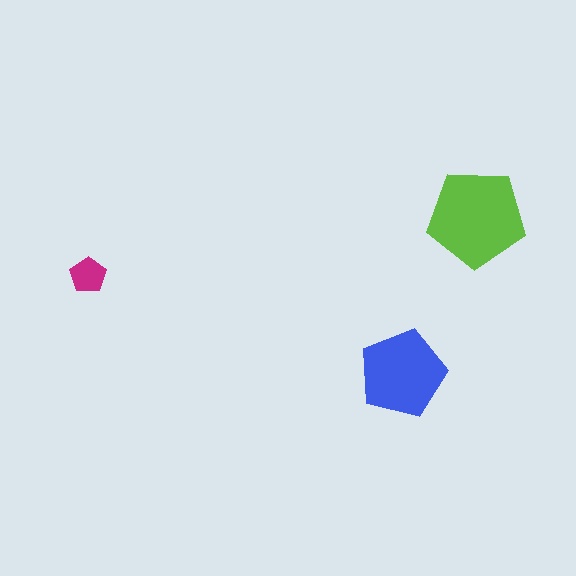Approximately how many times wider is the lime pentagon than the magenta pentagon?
About 2.5 times wider.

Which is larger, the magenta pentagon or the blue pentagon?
The blue one.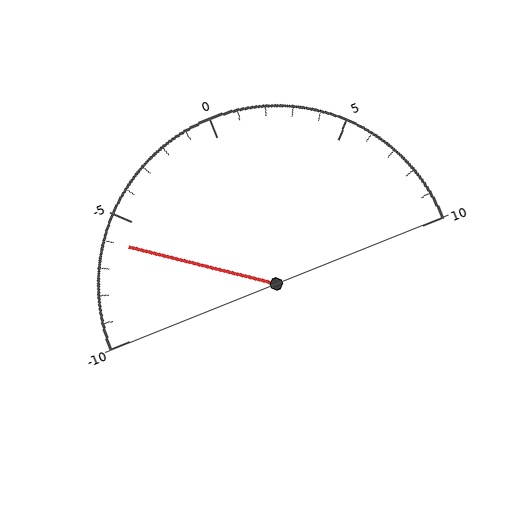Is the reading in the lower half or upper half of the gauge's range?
The reading is in the lower half of the range (-10 to 10).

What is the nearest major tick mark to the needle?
The nearest major tick mark is -5.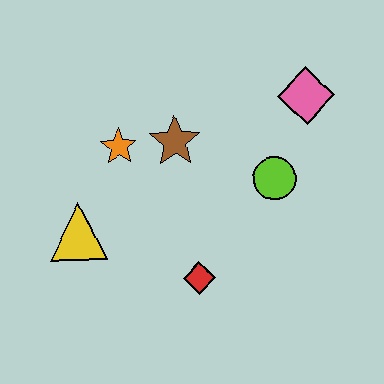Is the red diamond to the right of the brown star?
Yes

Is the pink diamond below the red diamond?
No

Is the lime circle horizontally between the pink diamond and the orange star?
Yes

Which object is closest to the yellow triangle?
The orange star is closest to the yellow triangle.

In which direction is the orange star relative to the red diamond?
The orange star is above the red diamond.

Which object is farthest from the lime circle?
The yellow triangle is farthest from the lime circle.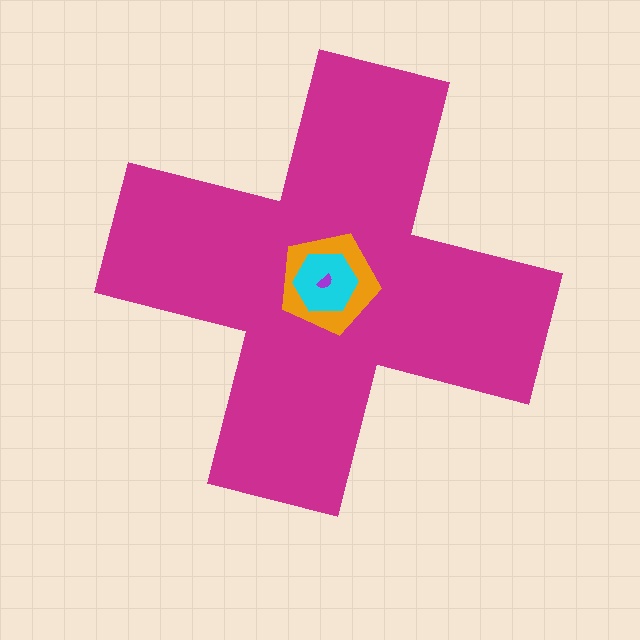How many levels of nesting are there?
4.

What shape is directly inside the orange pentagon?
The cyan hexagon.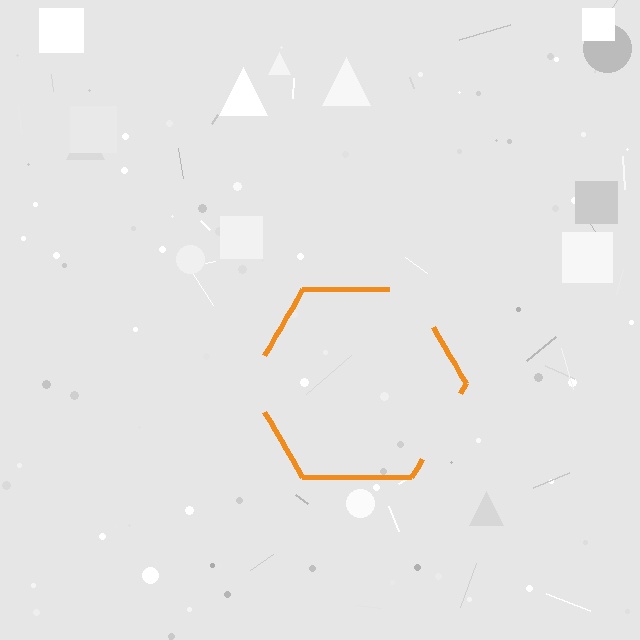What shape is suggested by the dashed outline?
The dashed outline suggests a hexagon.